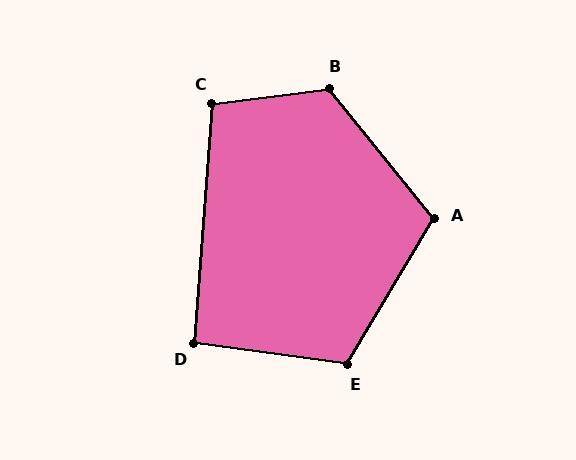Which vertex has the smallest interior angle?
D, at approximately 94 degrees.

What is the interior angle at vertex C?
Approximately 102 degrees (obtuse).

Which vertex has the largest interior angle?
B, at approximately 122 degrees.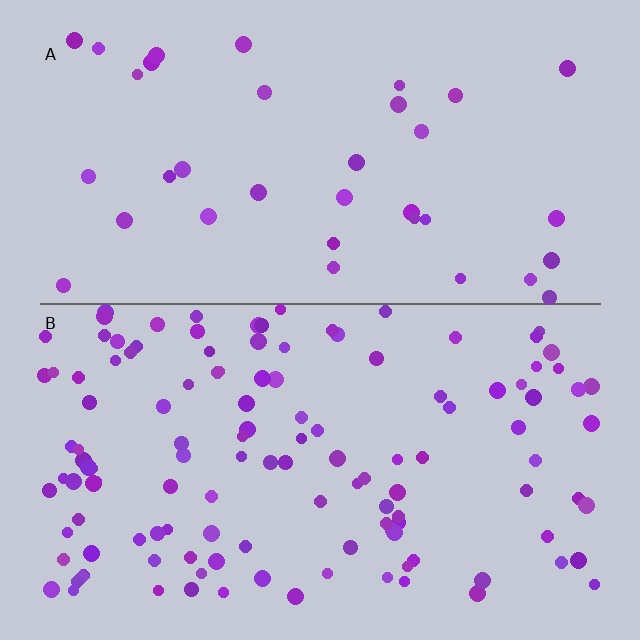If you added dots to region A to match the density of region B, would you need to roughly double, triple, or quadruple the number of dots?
Approximately triple.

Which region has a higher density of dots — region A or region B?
B (the bottom).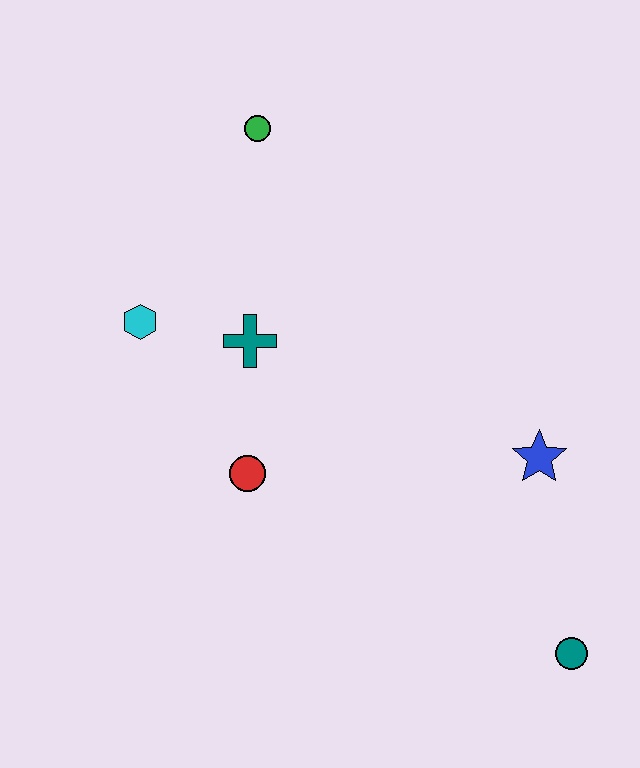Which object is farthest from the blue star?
The green circle is farthest from the blue star.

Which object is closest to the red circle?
The teal cross is closest to the red circle.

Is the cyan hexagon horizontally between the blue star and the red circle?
No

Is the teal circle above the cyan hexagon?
No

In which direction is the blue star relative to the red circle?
The blue star is to the right of the red circle.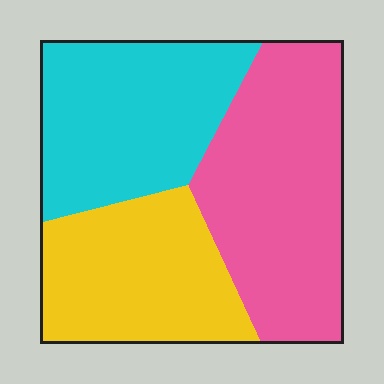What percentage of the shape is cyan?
Cyan takes up between a quarter and a half of the shape.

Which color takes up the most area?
Pink, at roughly 40%.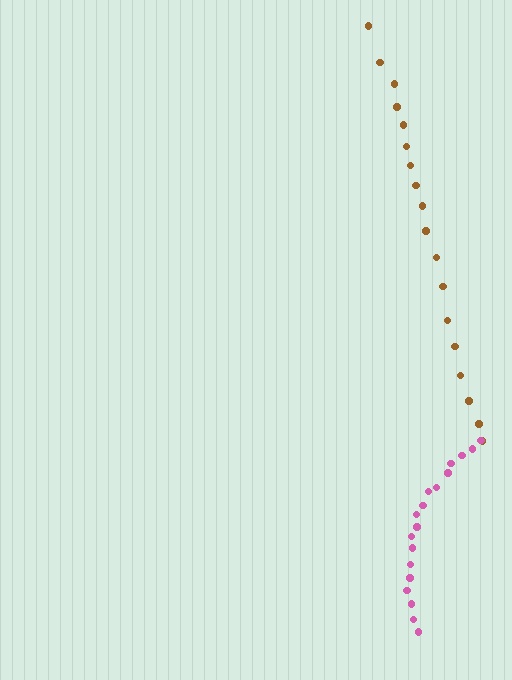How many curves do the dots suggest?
There are 2 distinct paths.